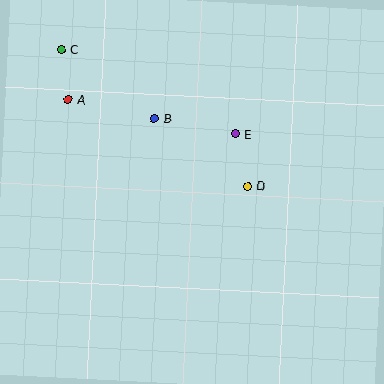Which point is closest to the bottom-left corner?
Point A is closest to the bottom-left corner.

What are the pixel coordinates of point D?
Point D is at (248, 186).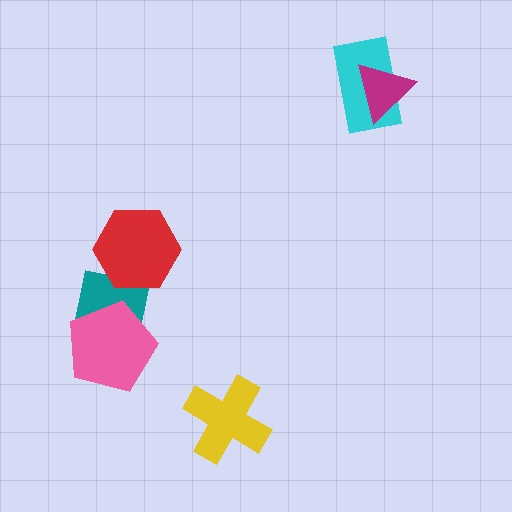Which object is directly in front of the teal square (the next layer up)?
The pink pentagon is directly in front of the teal square.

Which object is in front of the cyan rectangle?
The magenta triangle is in front of the cyan rectangle.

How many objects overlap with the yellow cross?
0 objects overlap with the yellow cross.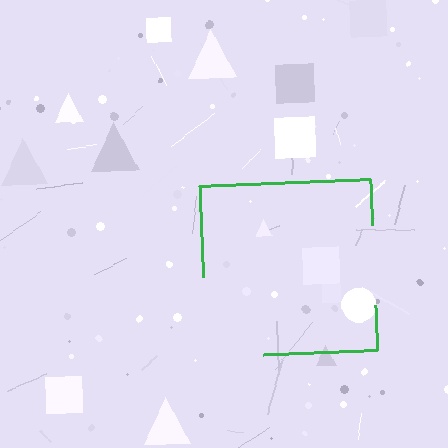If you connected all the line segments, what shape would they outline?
They would outline a square.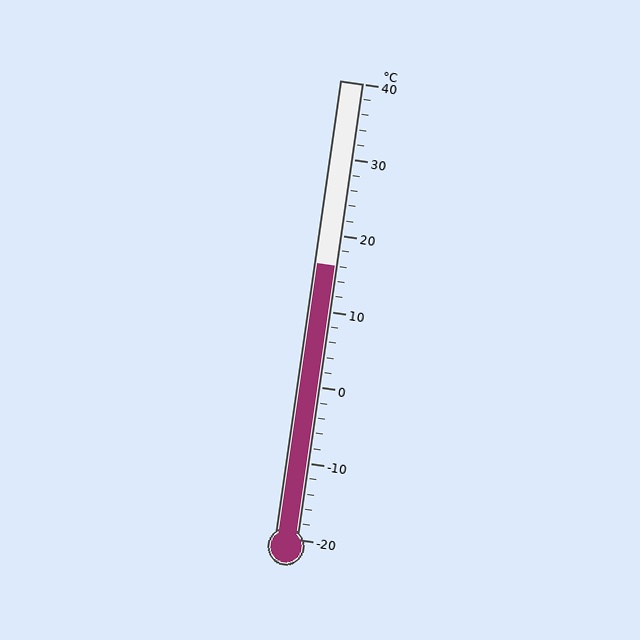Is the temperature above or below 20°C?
The temperature is below 20°C.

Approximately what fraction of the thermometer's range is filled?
The thermometer is filled to approximately 60% of its range.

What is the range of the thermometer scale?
The thermometer scale ranges from -20°C to 40°C.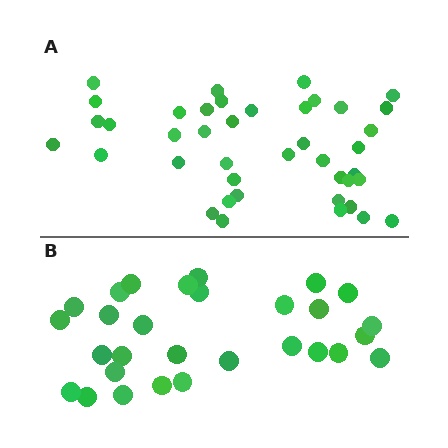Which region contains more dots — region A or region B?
Region A (the top region) has more dots.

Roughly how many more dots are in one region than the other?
Region A has roughly 12 or so more dots than region B.